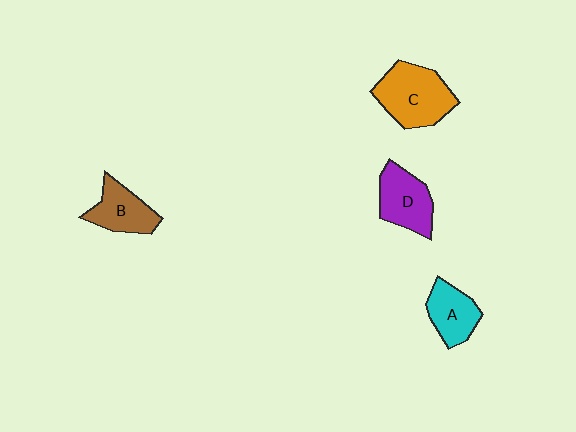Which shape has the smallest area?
Shape A (cyan).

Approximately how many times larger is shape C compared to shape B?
Approximately 1.5 times.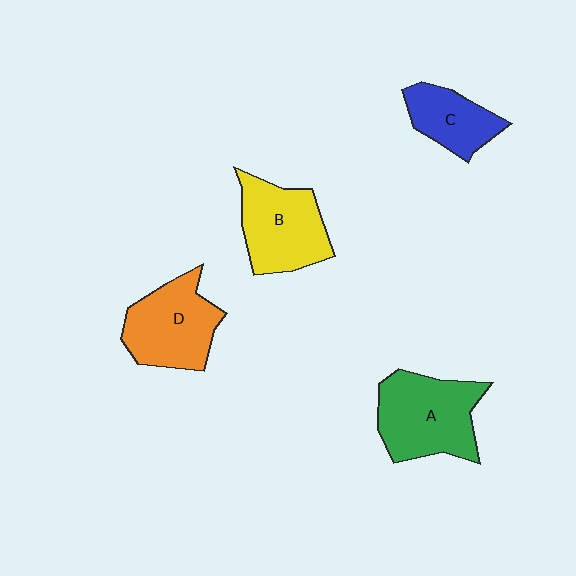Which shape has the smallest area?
Shape C (blue).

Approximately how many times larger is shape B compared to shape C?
Approximately 1.5 times.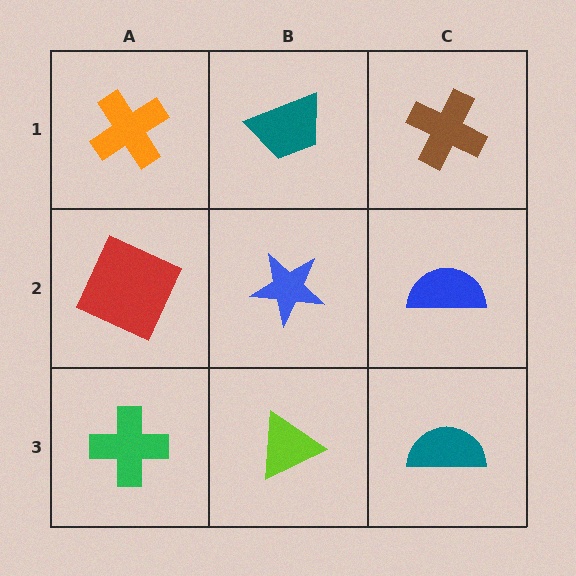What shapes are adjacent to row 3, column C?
A blue semicircle (row 2, column C), a lime triangle (row 3, column B).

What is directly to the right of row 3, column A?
A lime triangle.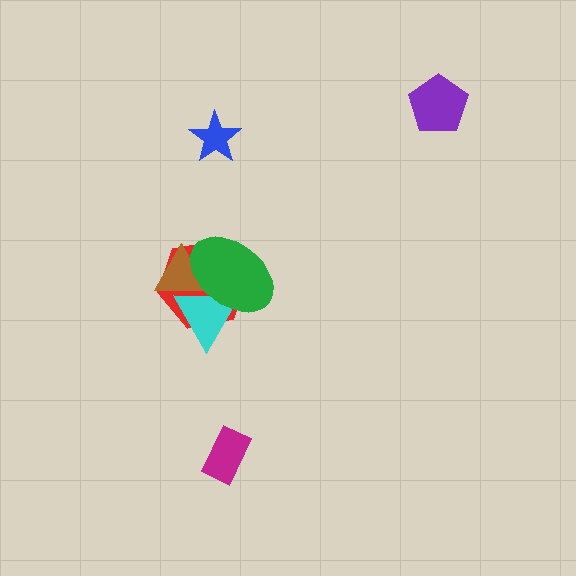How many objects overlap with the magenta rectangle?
0 objects overlap with the magenta rectangle.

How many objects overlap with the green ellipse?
3 objects overlap with the green ellipse.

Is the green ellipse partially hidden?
No, no other shape covers it.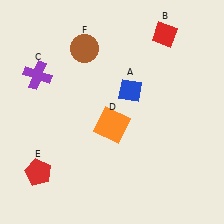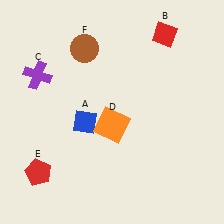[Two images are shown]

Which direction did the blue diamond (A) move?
The blue diamond (A) moved left.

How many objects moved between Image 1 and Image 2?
1 object moved between the two images.